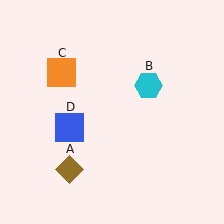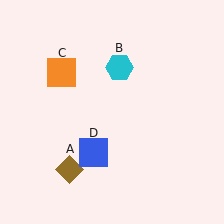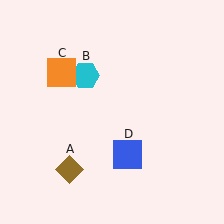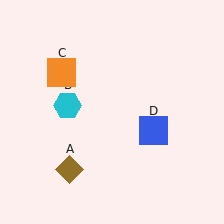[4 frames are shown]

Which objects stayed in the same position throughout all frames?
Brown diamond (object A) and orange square (object C) remained stationary.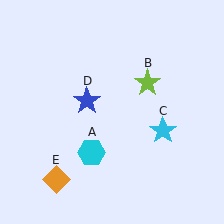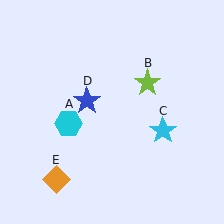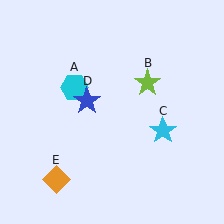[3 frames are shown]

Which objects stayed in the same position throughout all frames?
Lime star (object B) and cyan star (object C) and blue star (object D) and orange diamond (object E) remained stationary.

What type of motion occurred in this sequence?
The cyan hexagon (object A) rotated clockwise around the center of the scene.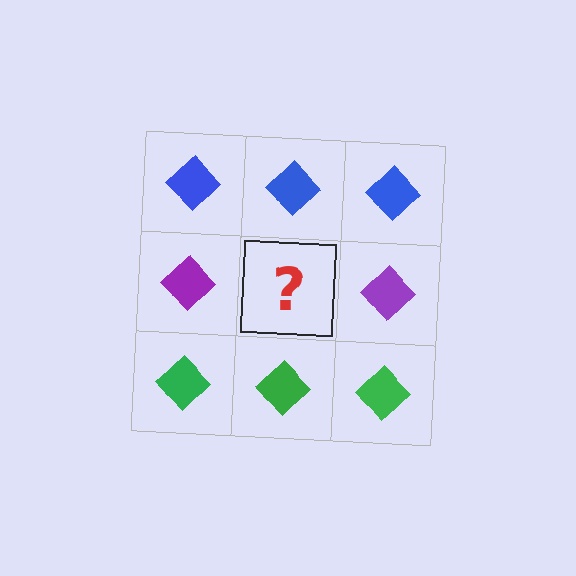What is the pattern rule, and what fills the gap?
The rule is that each row has a consistent color. The gap should be filled with a purple diamond.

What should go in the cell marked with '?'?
The missing cell should contain a purple diamond.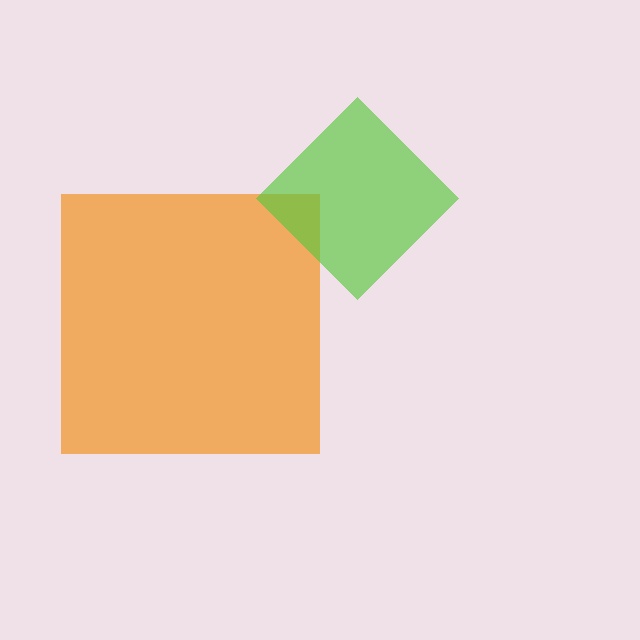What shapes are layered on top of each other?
The layered shapes are: an orange square, a lime diamond.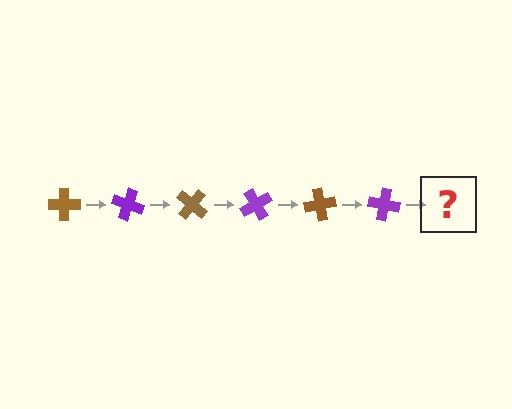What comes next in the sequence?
The next element should be a brown cross, rotated 120 degrees from the start.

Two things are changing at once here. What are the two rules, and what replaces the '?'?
The two rules are that it rotates 20 degrees each step and the color cycles through brown and purple. The '?' should be a brown cross, rotated 120 degrees from the start.